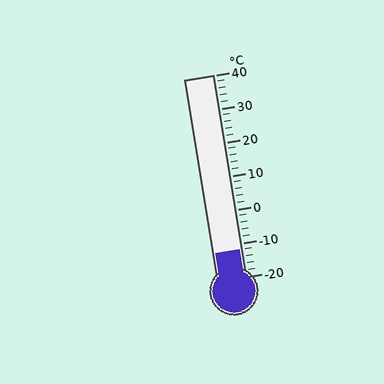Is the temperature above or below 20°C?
The temperature is below 20°C.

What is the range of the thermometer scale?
The thermometer scale ranges from -20°C to 40°C.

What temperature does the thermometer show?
The thermometer shows approximately -12°C.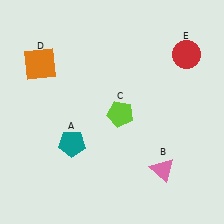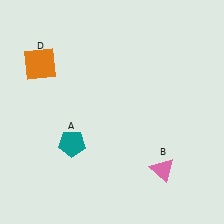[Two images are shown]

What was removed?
The lime pentagon (C), the red circle (E) were removed in Image 2.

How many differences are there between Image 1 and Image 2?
There are 2 differences between the two images.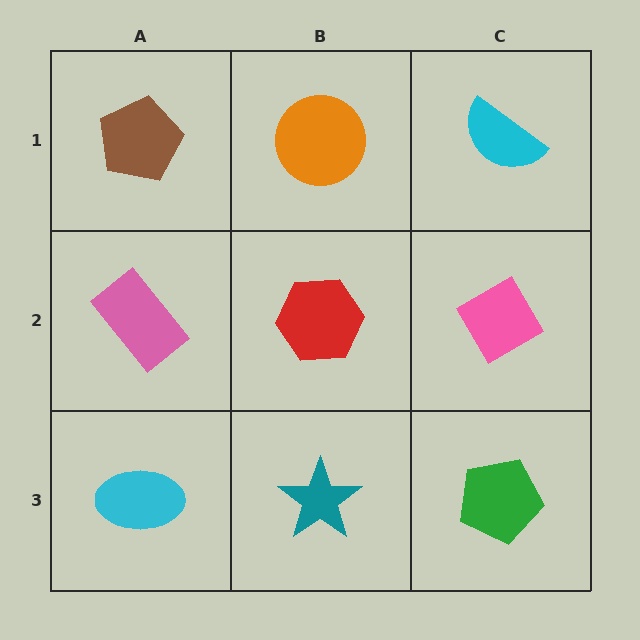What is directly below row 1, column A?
A pink rectangle.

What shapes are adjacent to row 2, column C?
A cyan semicircle (row 1, column C), a green pentagon (row 3, column C), a red hexagon (row 2, column B).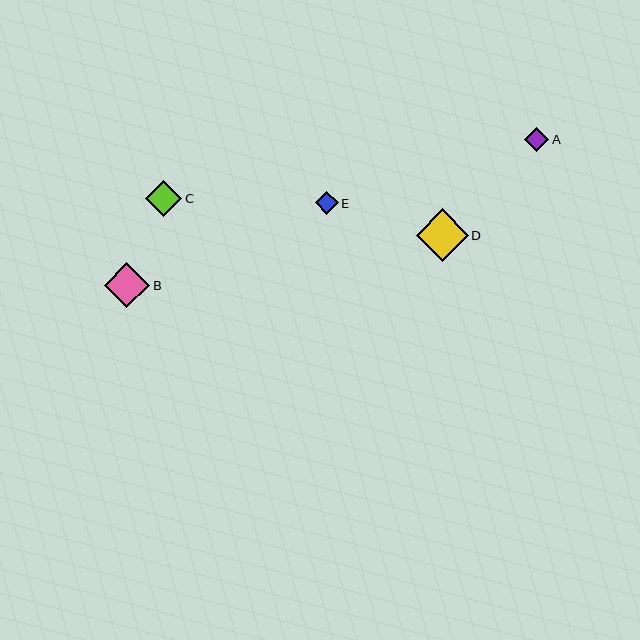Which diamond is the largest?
Diamond D is the largest with a size of approximately 52 pixels.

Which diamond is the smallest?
Diamond E is the smallest with a size of approximately 23 pixels.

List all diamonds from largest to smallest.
From largest to smallest: D, B, C, A, E.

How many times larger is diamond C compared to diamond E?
Diamond C is approximately 1.6 times the size of diamond E.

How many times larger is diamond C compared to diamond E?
Diamond C is approximately 1.6 times the size of diamond E.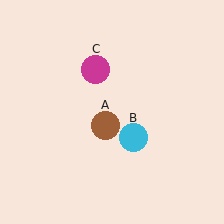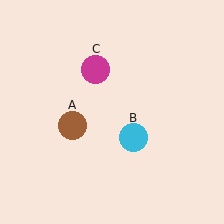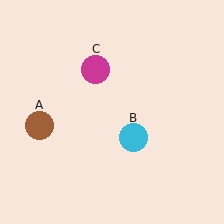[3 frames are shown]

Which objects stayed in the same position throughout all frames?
Cyan circle (object B) and magenta circle (object C) remained stationary.